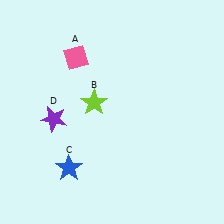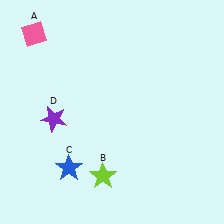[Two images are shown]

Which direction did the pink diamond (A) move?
The pink diamond (A) moved left.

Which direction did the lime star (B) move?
The lime star (B) moved down.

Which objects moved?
The objects that moved are: the pink diamond (A), the lime star (B).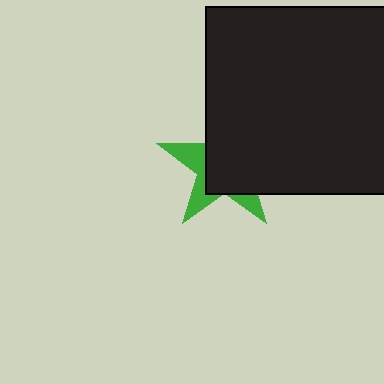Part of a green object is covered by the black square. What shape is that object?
It is a star.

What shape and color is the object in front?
The object in front is a black square.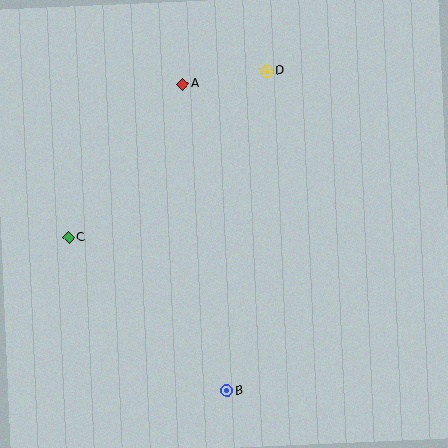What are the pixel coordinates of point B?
Point B is at (227, 391).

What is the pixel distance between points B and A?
The distance between B and A is 310 pixels.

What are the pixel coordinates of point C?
Point C is at (69, 238).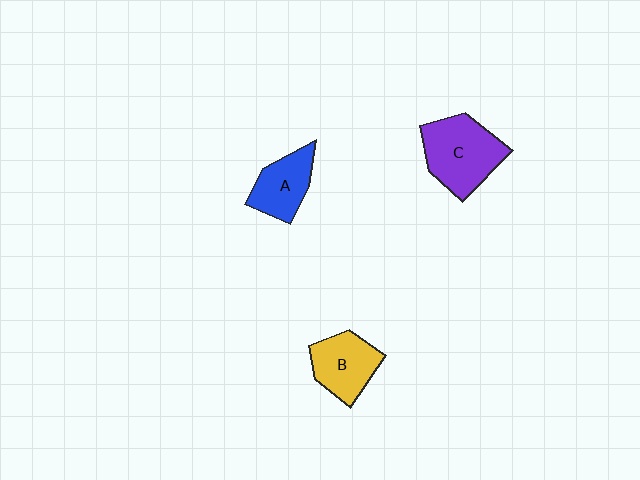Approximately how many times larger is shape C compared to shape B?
Approximately 1.3 times.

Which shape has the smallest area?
Shape A (blue).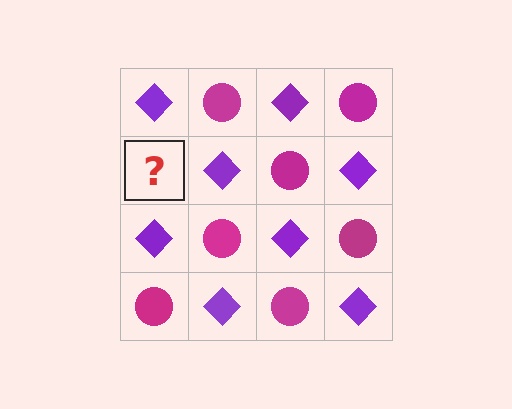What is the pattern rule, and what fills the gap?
The rule is that it alternates purple diamond and magenta circle in a checkerboard pattern. The gap should be filled with a magenta circle.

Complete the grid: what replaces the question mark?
The question mark should be replaced with a magenta circle.